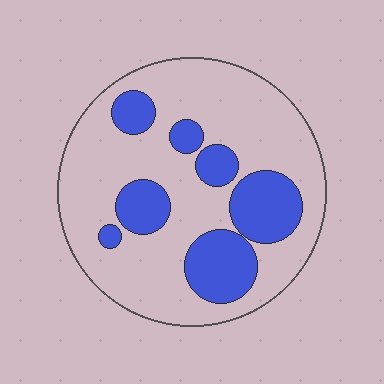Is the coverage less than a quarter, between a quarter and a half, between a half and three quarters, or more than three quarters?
Between a quarter and a half.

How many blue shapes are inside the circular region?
7.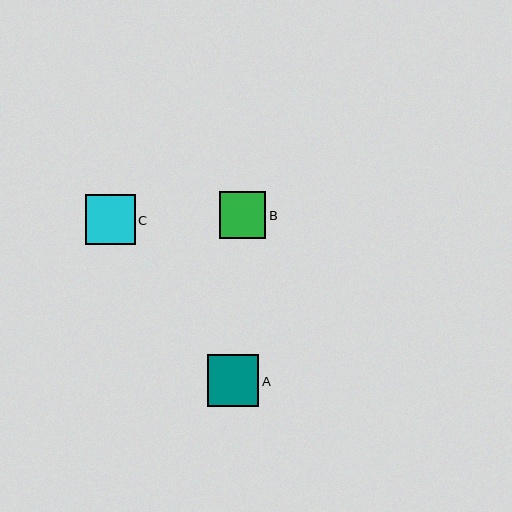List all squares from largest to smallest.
From largest to smallest: A, C, B.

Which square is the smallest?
Square B is the smallest with a size of approximately 46 pixels.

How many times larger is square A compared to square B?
Square A is approximately 1.1 times the size of square B.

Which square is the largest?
Square A is the largest with a size of approximately 52 pixels.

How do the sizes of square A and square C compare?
Square A and square C are approximately the same size.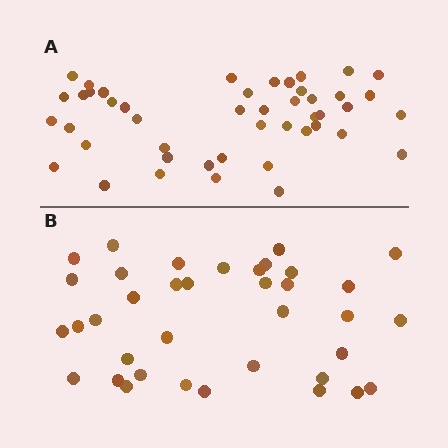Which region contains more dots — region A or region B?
Region A (the top region) has more dots.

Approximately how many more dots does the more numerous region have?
Region A has roughly 8 or so more dots than region B.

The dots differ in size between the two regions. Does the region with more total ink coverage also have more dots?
No. Region B has more total ink coverage because its dots are larger, but region A actually contains more individual dots. Total area can be misleading — the number of items is what matters here.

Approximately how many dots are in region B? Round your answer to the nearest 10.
About 40 dots. (The exact count is 37, which rounds to 40.)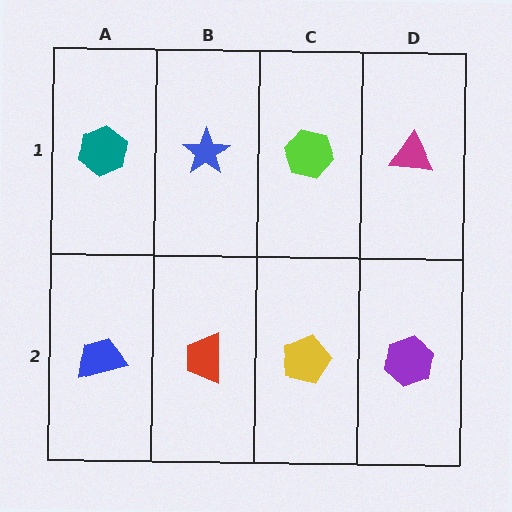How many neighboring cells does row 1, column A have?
2.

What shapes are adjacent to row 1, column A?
A blue trapezoid (row 2, column A), a blue star (row 1, column B).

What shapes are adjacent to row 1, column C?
A yellow pentagon (row 2, column C), a blue star (row 1, column B), a magenta triangle (row 1, column D).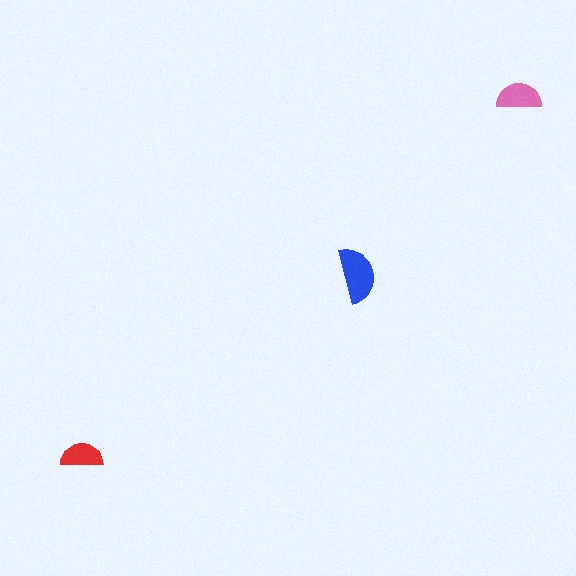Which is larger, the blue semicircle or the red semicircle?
The blue one.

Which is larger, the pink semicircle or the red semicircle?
The pink one.